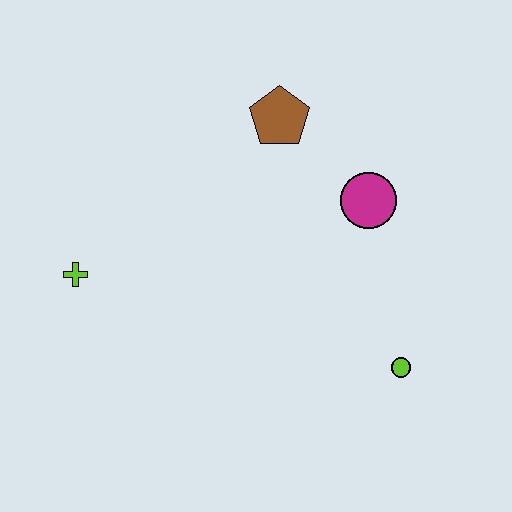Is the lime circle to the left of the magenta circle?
No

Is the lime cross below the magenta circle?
Yes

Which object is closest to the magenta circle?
The brown pentagon is closest to the magenta circle.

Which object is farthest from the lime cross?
The lime circle is farthest from the lime cross.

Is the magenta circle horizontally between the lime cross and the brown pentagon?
No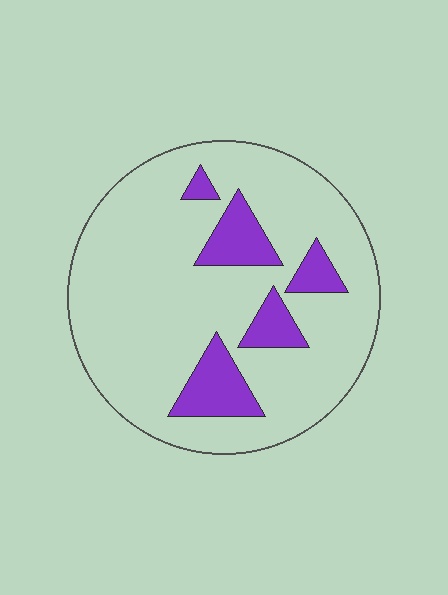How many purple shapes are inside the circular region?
5.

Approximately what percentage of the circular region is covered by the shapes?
Approximately 15%.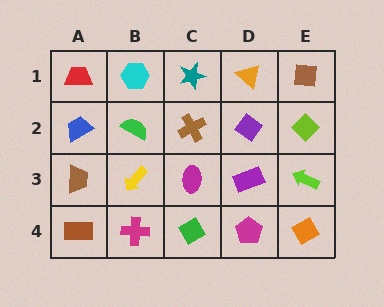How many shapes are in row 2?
5 shapes.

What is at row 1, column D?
An orange triangle.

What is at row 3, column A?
A brown trapezoid.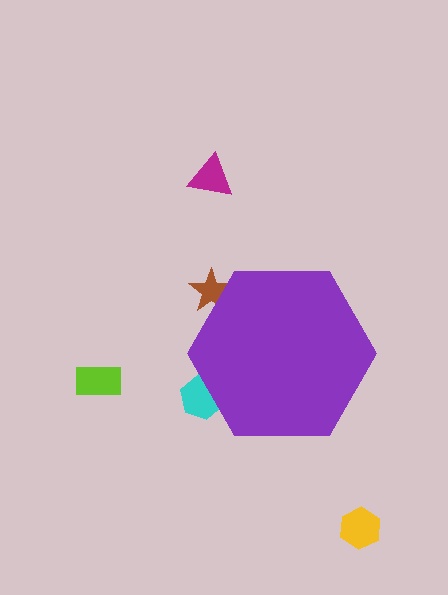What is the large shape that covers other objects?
A purple hexagon.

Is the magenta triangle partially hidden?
No, the magenta triangle is fully visible.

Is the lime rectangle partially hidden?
No, the lime rectangle is fully visible.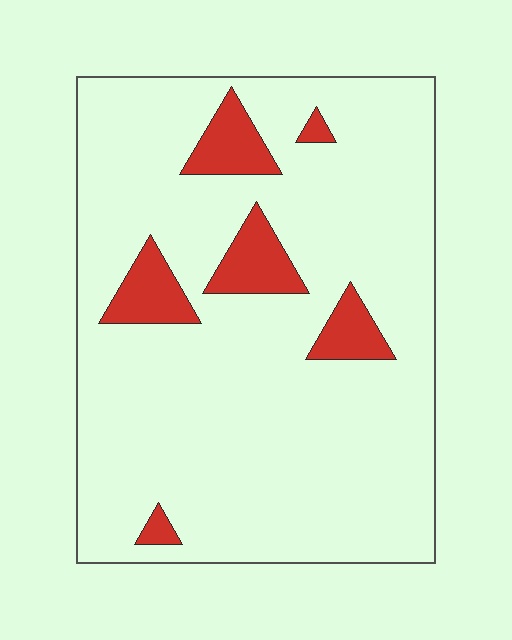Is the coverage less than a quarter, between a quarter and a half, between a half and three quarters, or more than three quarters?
Less than a quarter.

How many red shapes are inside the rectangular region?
6.